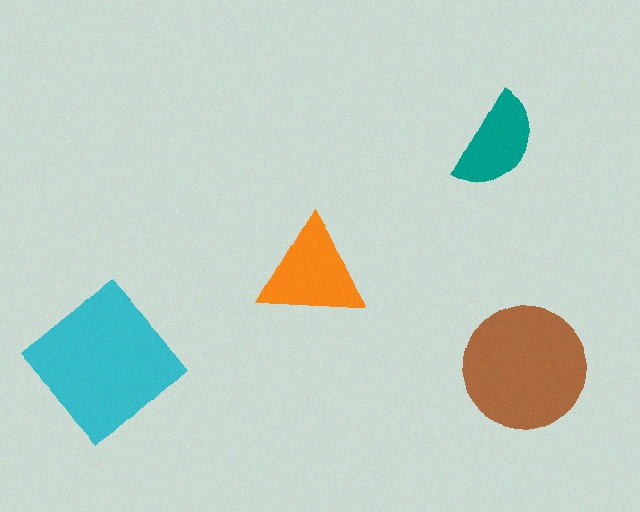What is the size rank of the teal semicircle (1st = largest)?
4th.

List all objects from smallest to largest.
The teal semicircle, the orange triangle, the brown circle, the cyan diamond.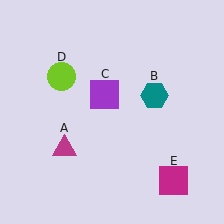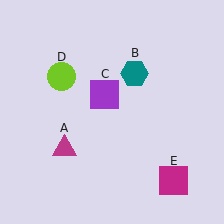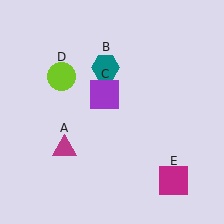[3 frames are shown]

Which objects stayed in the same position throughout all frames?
Magenta triangle (object A) and purple square (object C) and lime circle (object D) and magenta square (object E) remained stationary.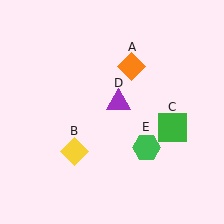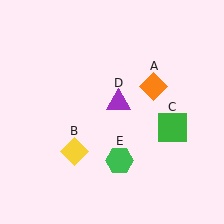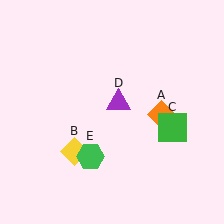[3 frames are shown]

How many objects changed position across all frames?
2 objects changed position: orange diamond (object A), green hexagon (object E).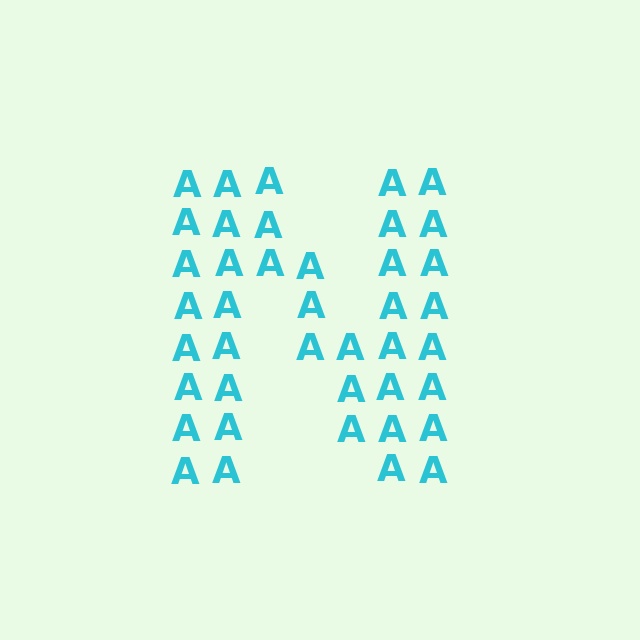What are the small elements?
The small elements are letter A's.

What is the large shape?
The large shape is the letter N.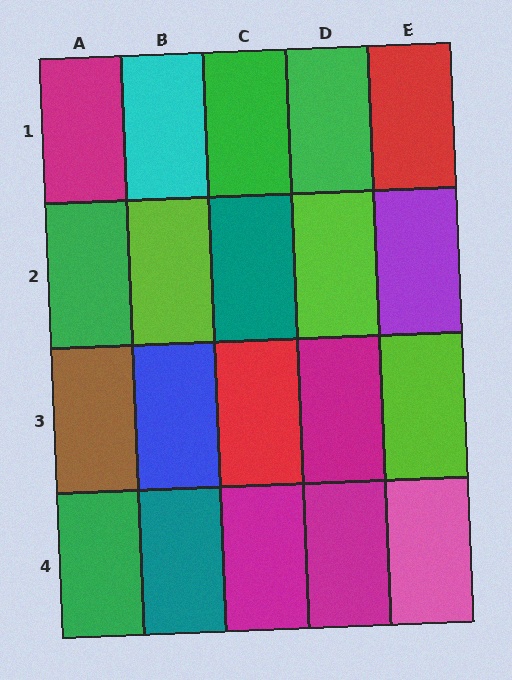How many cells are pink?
1 cell is pink.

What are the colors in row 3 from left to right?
Brown, blue, red, magenta, lime.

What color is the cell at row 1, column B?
Cyan.